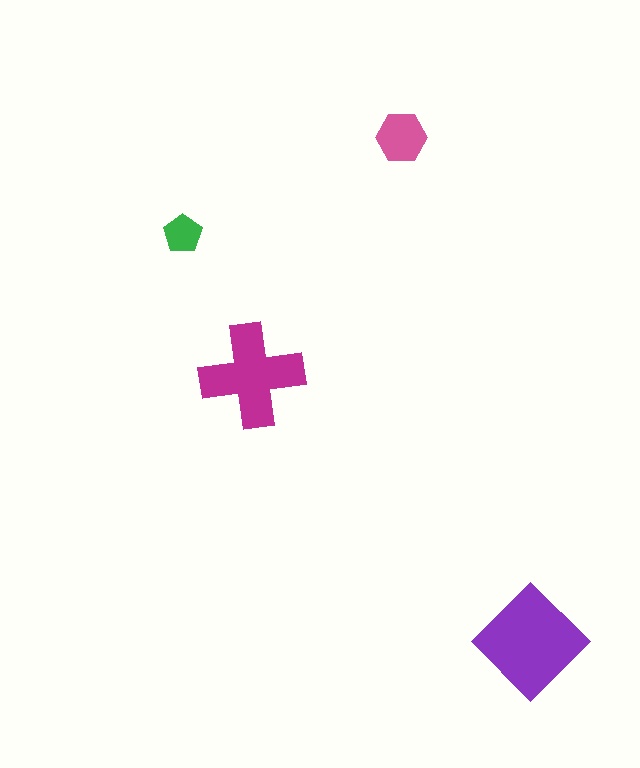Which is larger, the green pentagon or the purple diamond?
The purple diamond.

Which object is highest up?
The pink hexagon is topmost.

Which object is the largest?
The purple diamond.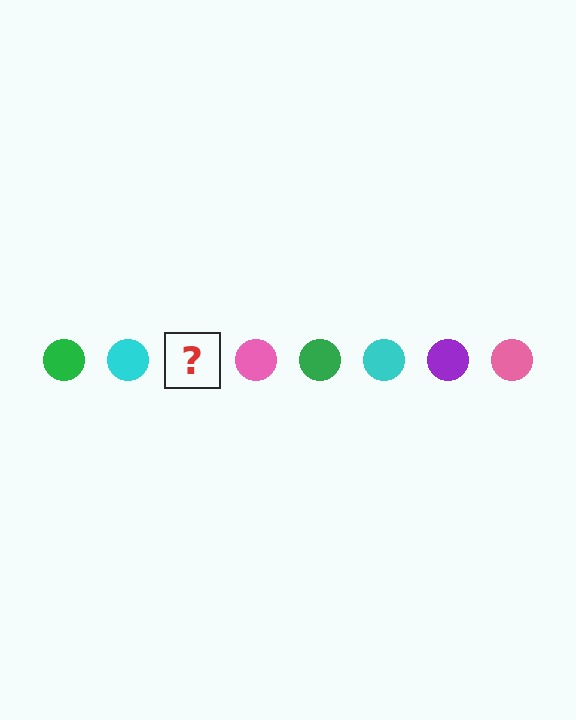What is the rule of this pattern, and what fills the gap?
The rule is that the pattern cycles through green, cyan, purple, pink circles. The gap should be filled with a purple circle.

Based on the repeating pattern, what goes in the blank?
The blank should be a purple circle.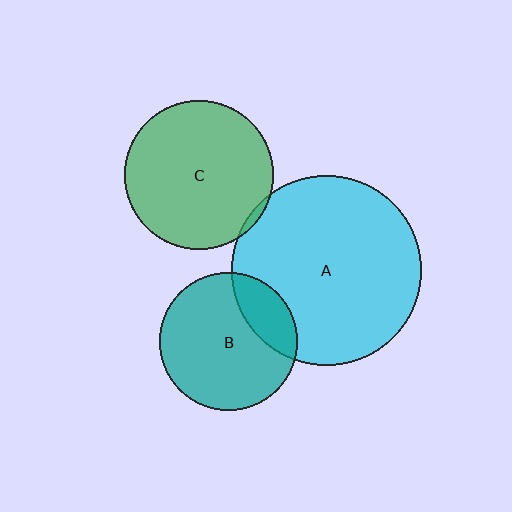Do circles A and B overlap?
Yes.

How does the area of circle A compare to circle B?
Approximately 1.9 times.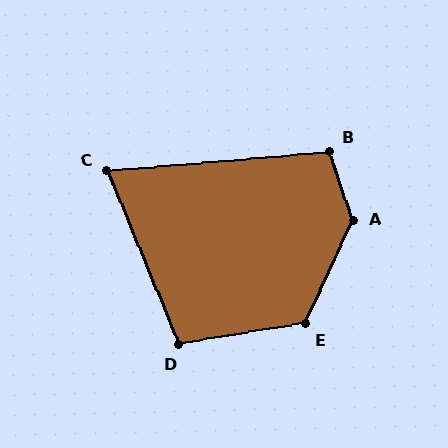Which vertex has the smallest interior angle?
C, at approximately 73 degrees.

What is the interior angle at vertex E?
Approximately 124 degrees (obtuse).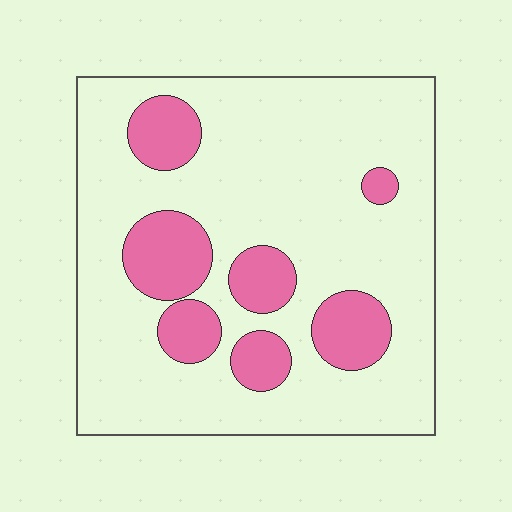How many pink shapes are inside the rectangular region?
7.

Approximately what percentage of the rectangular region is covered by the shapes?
Approximately 20%.